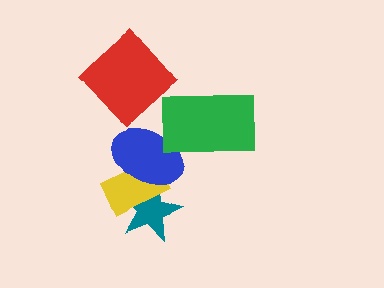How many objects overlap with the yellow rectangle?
2 objects overlap with the yellow rectangle.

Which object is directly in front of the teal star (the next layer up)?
The yellow rectangle is directly in front of the teal star.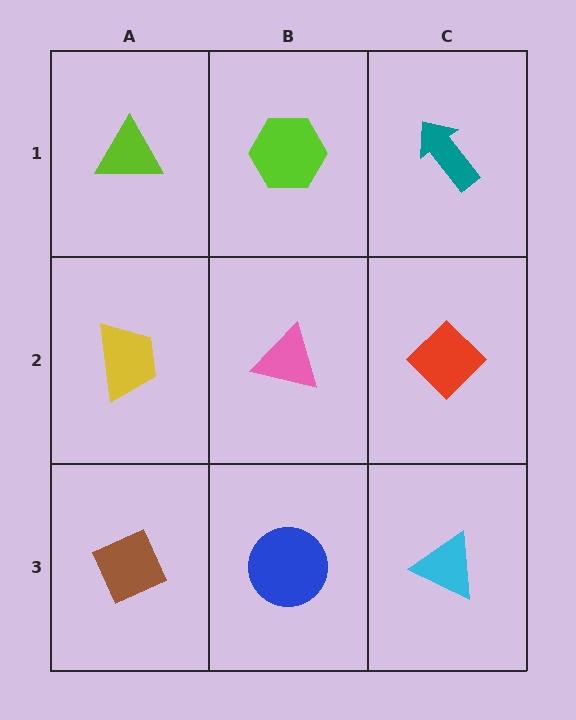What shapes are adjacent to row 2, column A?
A lime triangle (row 1, column A), a brown diamond (row 3, column A), a pink triangle (row 2, column B).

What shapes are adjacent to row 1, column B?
A pink triangle (row 2, column B), a lime triangle (row 1, column A), a teal arrow (row 1, column C).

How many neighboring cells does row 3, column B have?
3.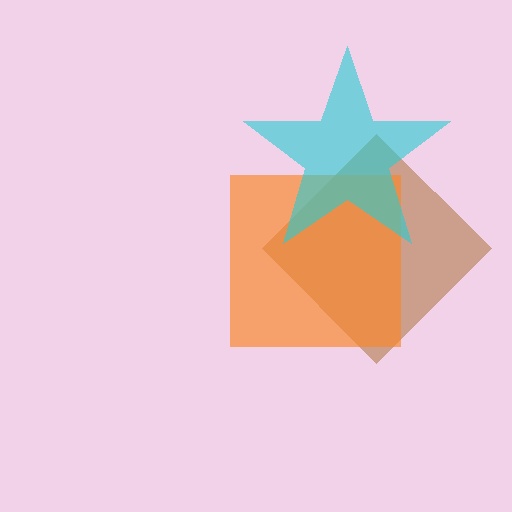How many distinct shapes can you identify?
There are 3 distinct shapes: a brown diamond, an orange square, a cyan star.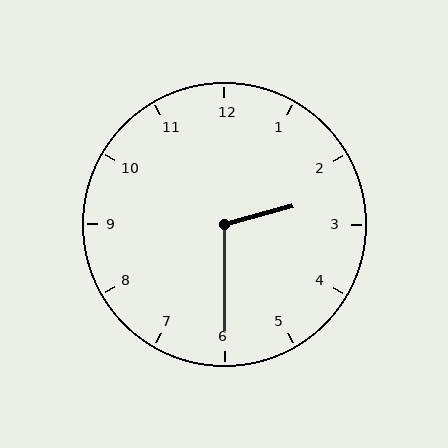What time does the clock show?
2:30.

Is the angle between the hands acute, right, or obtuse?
It is obtuse.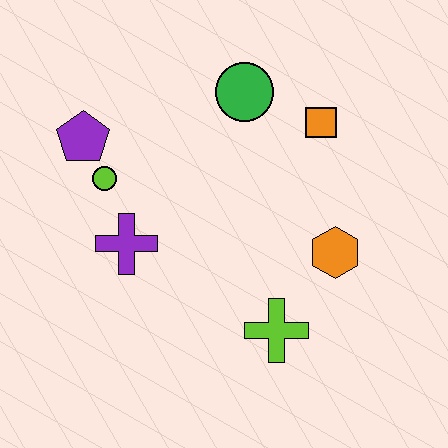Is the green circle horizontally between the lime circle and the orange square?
Yes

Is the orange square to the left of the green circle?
No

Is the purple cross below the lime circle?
Yes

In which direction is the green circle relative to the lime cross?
The green circle is above the lime cross.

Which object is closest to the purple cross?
The lime circle is closest to the purple cross.